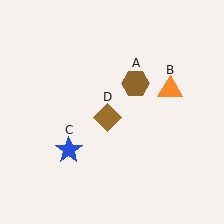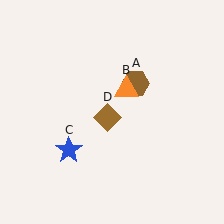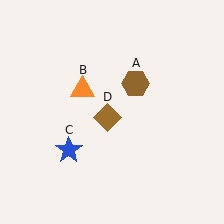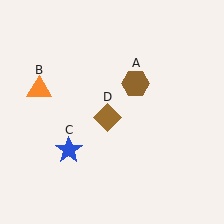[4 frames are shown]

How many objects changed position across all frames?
1 object changed position: orange triangle (object B).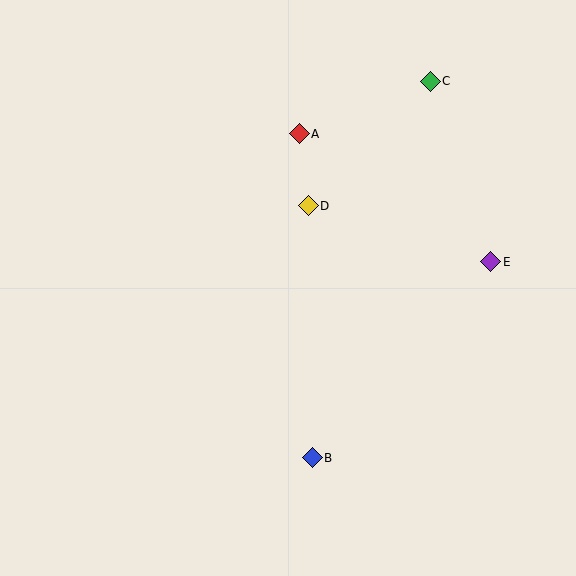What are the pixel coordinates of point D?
Point D is at (308, 206).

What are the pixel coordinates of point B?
Point B is at (312, 458).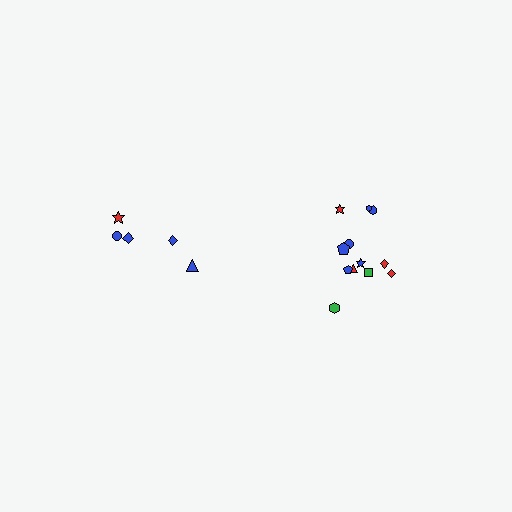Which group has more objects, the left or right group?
The right group.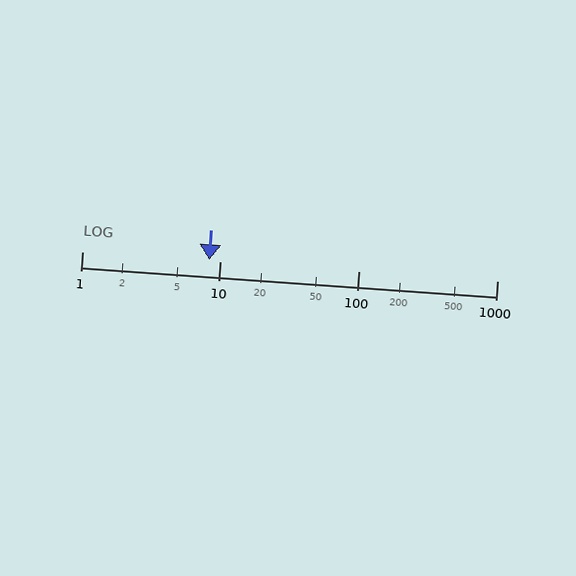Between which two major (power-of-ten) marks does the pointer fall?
The pointer is between 1 and 10.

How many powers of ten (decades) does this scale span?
The scale spans 3 decades, from 1 to 1000.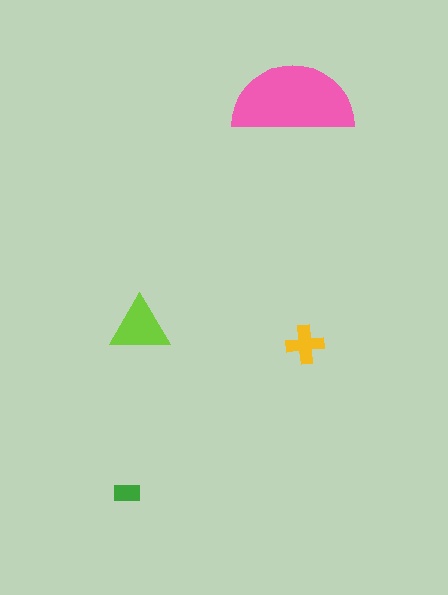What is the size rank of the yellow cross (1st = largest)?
3rd.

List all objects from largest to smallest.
The pink semicircle, the lime triangle, the yellow cross, the green rectangle.